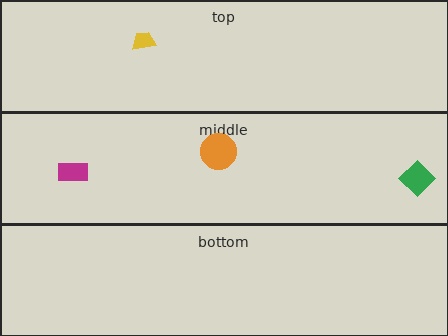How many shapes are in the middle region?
3.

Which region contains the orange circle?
The middle region.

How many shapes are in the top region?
1.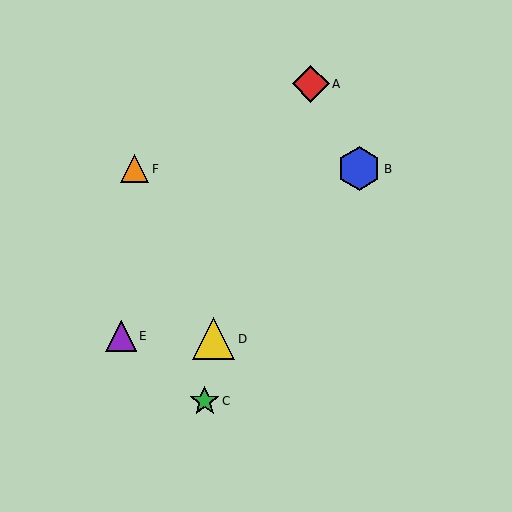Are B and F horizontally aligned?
Yes, both are at y≈169.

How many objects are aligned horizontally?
2 objects (B, F) are aligned horizontally.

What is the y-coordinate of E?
Object E is at y≈336.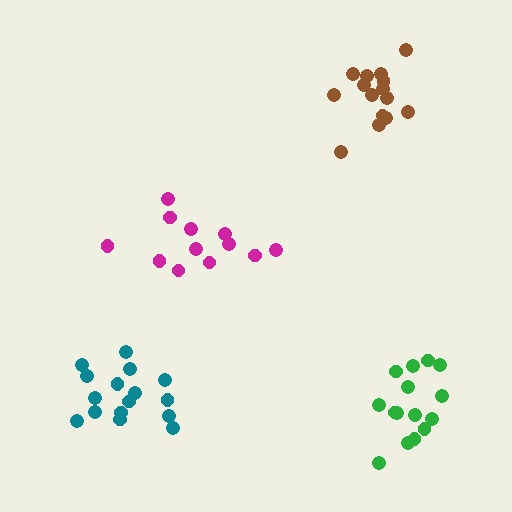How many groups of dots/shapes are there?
There are 4 groups.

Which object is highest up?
The brown cluster is topmost.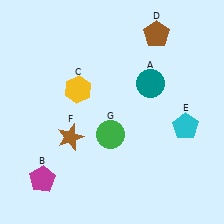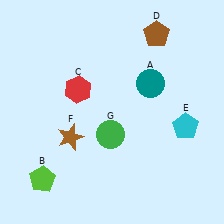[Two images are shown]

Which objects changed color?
B changed from magenta to lime. C changed from yellow to red.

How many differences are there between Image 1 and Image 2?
There are 2 differences between the two images.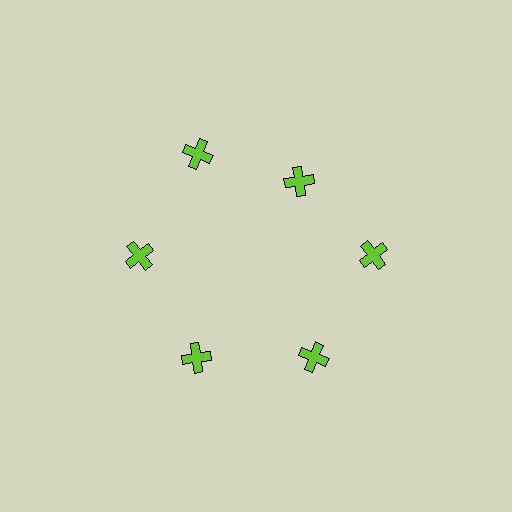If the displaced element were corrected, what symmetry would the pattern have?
It would have 6-fold rotational symmetry — the pattern would map onto itself every 60 degrees.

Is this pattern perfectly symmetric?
No. The 6 lime crosses are arranged in a ring, but one element near the 1 o'clock position is pulled inward toward the center, breaking the 6-fold rotational symmetry.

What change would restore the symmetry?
The symmetry would be restored by moving it outward, back onto the ring so that all 6 crosses sit at equal angles and equal distance from the center.